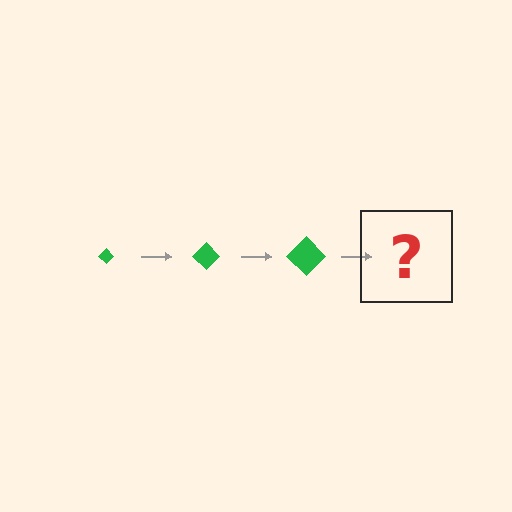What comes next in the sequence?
The next element should be a green diamond, larger than the previous one.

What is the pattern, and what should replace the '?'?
The pattern is that the diamond gets progressively larger each step. The '?' should be a green diamond, larger than the previous one.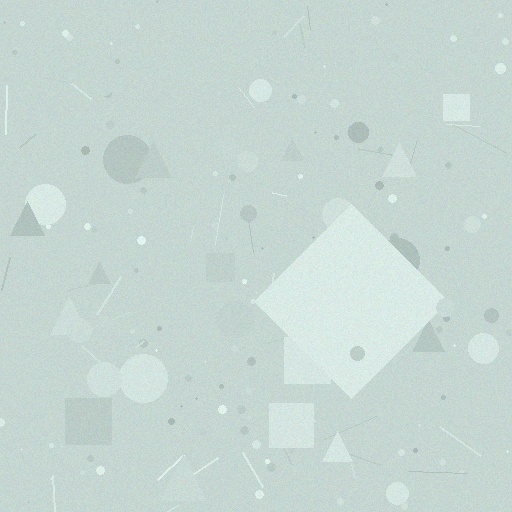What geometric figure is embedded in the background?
A diamond is embedded in the background.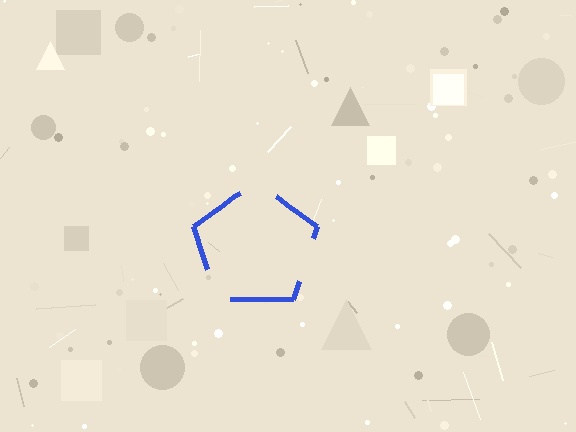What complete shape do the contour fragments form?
The contour fragments form a pentagon.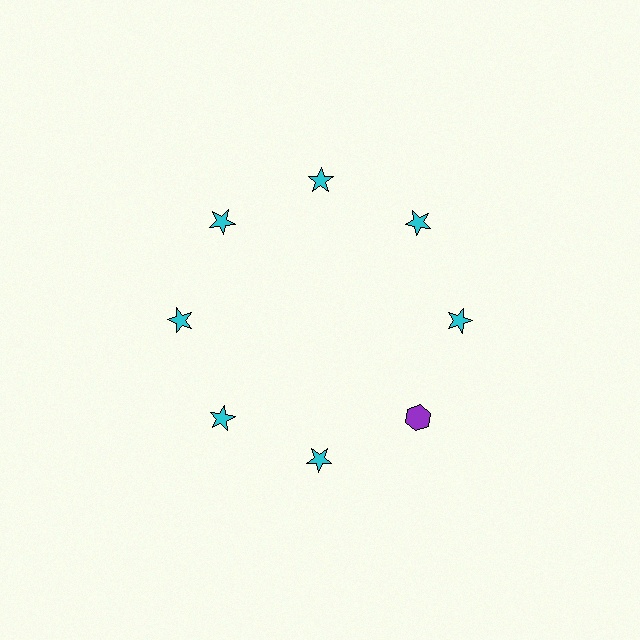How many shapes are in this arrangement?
There are 8 shapes arranged in a ring pattern.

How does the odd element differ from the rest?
It differs in both color (purple instead of cyan) and shape (hexagon instead of star).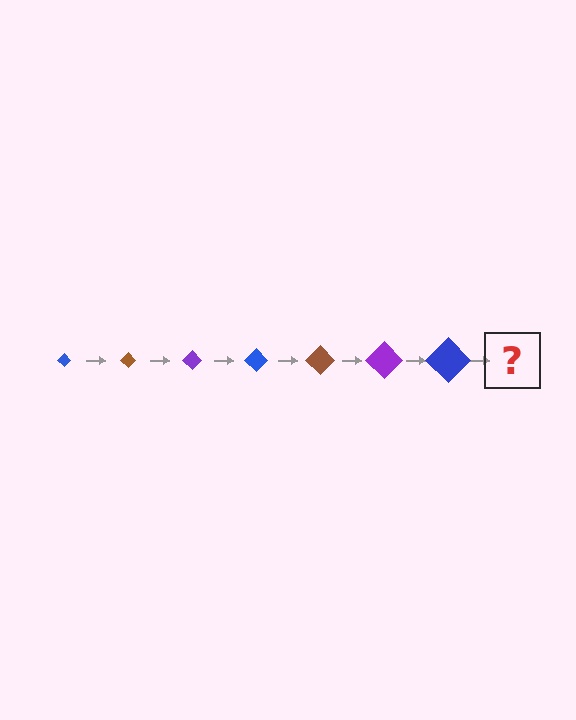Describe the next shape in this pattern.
It should be a brown diamond, larger than the previous one.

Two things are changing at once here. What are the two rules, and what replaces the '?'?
The two rules are that the diamond grows larger each step and the color cycles through blue, brown, and purple. The '?' should be a brown diamond, larger than the previous one.